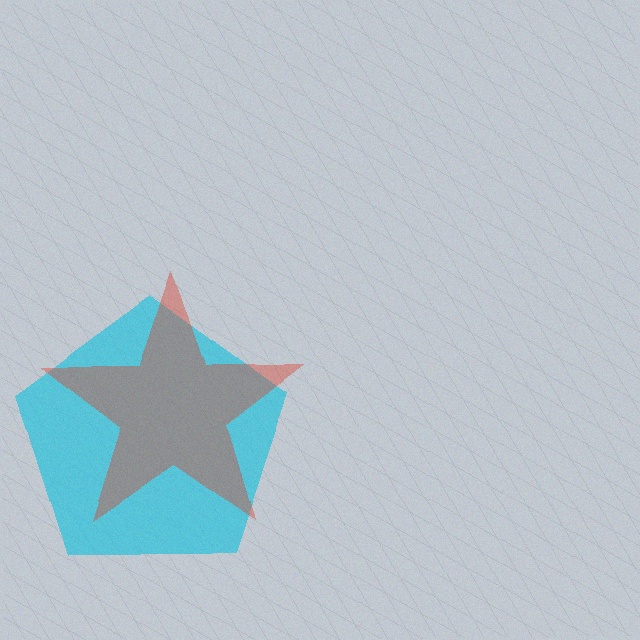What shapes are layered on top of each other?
The layered shapes are: a cyan pentagon, a red star.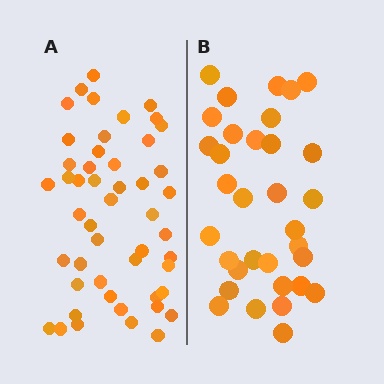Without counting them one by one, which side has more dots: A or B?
Region A (the left region) has more dots.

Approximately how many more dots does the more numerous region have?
Region A has approximately 15 more dots than region B.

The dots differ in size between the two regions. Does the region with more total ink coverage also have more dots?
No. Region B has more total ink coverage because its dots are larger, but region A actually contains more individual dots. Total area can be misleading — the number of items is what matters here.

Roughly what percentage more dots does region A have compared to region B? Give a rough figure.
About 50% more.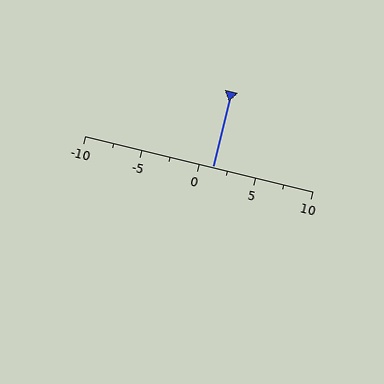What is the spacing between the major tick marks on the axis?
The major ticks are spaced 5 apart.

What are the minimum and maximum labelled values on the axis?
The axis runs from -10 to 10.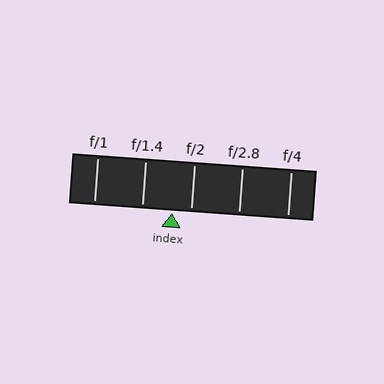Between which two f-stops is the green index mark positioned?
The index mark is between f/1.4 and f/2.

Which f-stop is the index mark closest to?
The index mark is closest to f/2.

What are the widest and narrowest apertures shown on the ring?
The widest aperture shown is f/1 and the narrowest is f/4.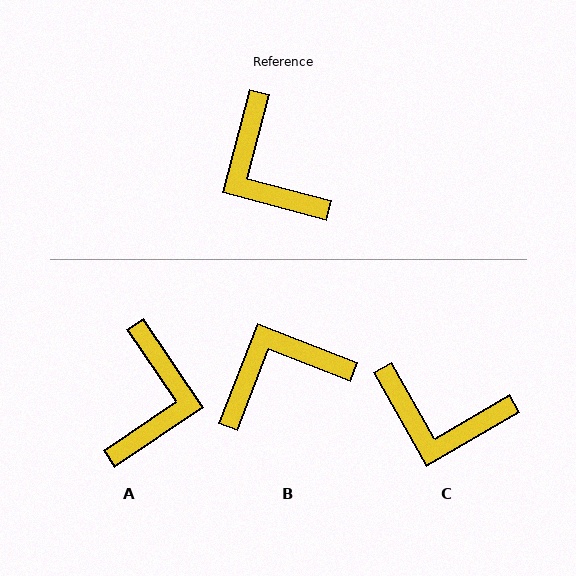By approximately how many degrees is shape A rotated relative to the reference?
Approximately 139 degrees counter-clockwise.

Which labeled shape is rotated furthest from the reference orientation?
A, about 139 degrees away.